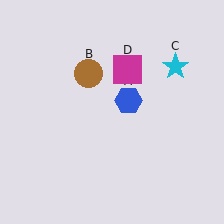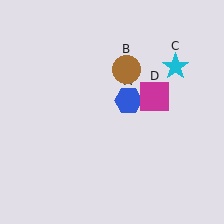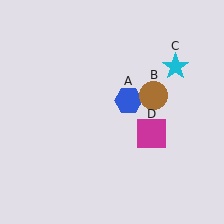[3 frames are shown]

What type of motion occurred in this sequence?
The brown circle (object B), magenta square (object D) rotated clockwise around the center of the scene.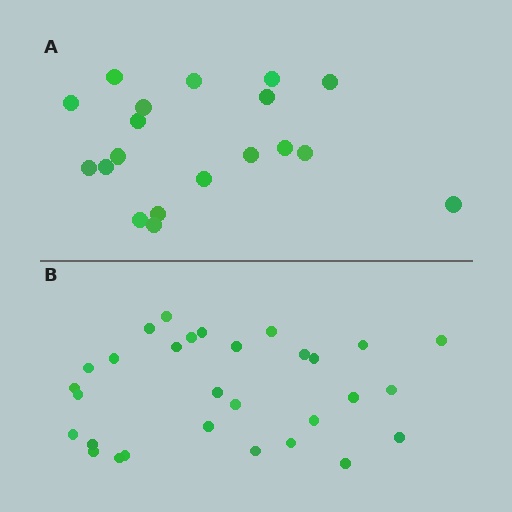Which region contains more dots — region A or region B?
Region B (the bottom region) has more dots.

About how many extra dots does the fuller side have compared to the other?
Region B has roughly 12 or so more dots than region A.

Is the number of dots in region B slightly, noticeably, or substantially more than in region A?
Region B has substantially more. The ratio is roughly 1.6 to 1.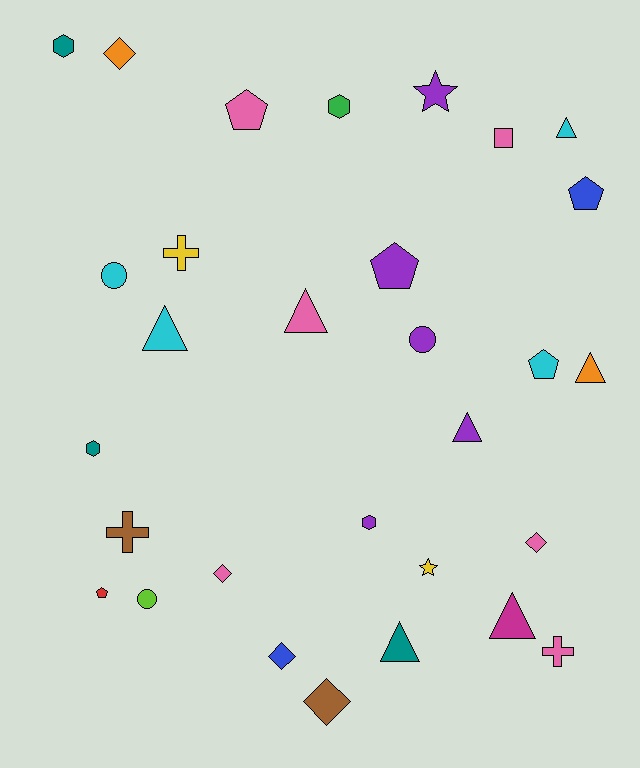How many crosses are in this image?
There are 3 crosses.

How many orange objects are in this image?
There are 2 orange objects.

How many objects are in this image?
There are 30 objects.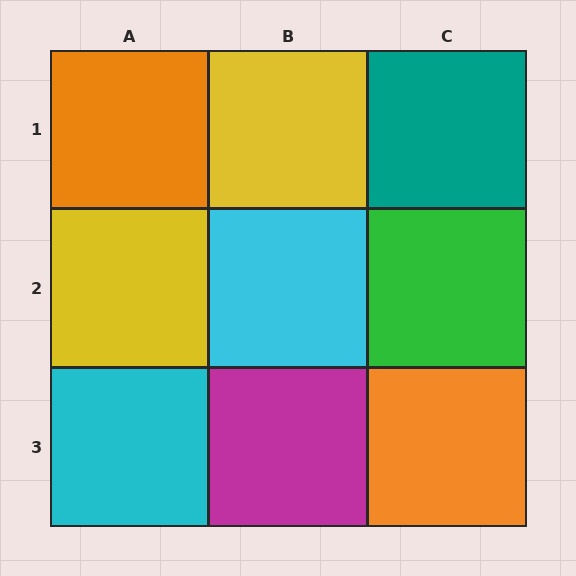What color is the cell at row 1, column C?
Teal.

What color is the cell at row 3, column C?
Orange.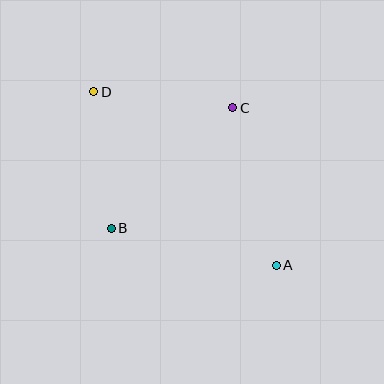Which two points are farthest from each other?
Points A and D are farthest from each other.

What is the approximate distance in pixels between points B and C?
The distance between B and C is approximately 171 pixels.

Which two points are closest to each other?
Points B and D are closest to each other.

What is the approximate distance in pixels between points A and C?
The distance between A and C is approximately 163 pixels.